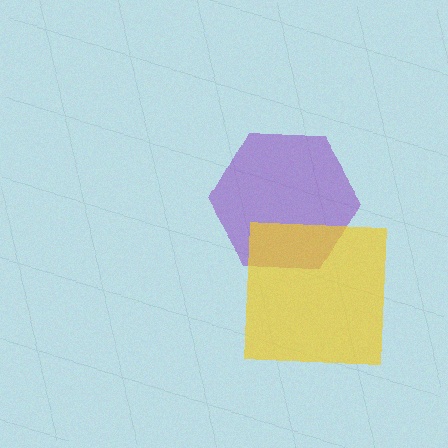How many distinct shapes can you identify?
There are 2 distinct shapes: a purple hexagon, a yellow square.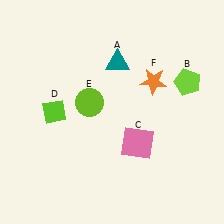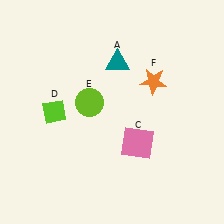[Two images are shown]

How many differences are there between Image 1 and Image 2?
There is 1 difference between the two images.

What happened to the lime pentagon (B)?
The lime pentagon (B) was removed in Image 2. It was in the top-right area of Image 1.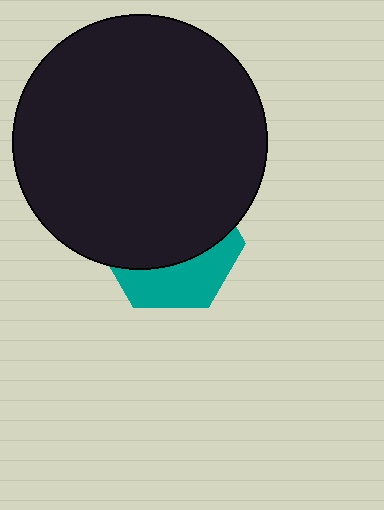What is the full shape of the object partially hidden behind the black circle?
The partially hidden object is a teal hexagon.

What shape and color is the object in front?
The object in front is a black circle.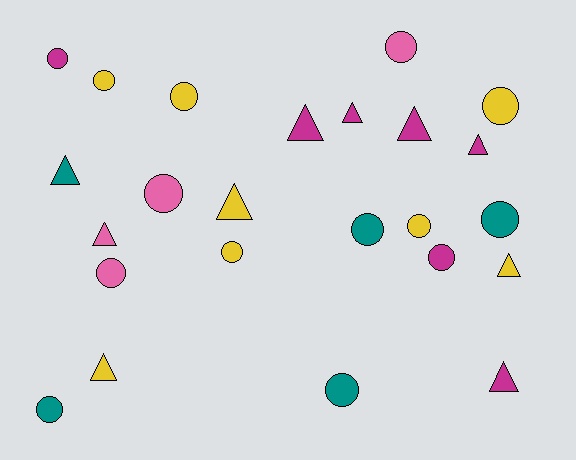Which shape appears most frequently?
Circle, with 14 objects.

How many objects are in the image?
There are 24 objects.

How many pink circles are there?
There are 3 pink circles.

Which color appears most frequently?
Yellow, with 8 objects.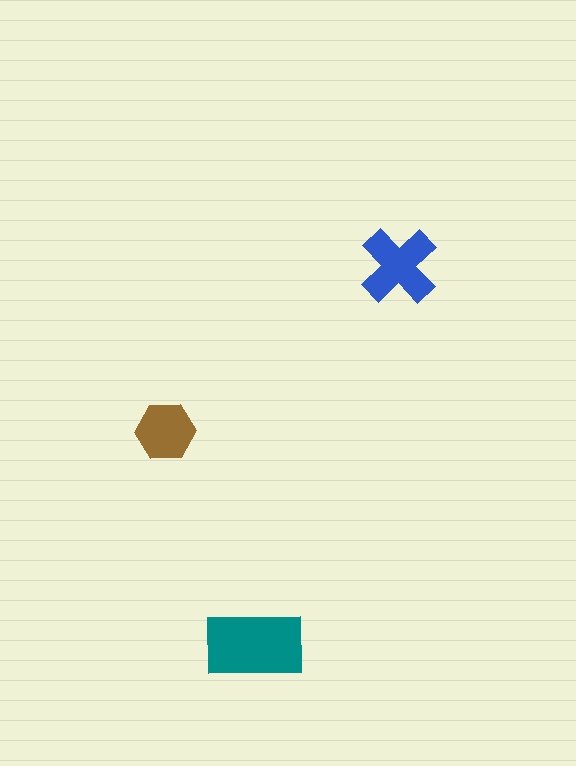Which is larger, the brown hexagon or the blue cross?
The blue cross.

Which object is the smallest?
The brown hexagon.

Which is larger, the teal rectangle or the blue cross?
The teal rectangle.